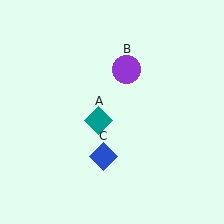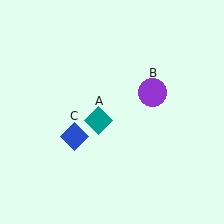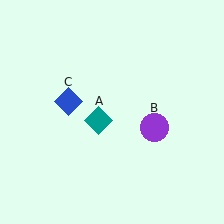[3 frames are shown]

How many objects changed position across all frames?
2 objects changed position: purple circle (object B), blue diamond (object C).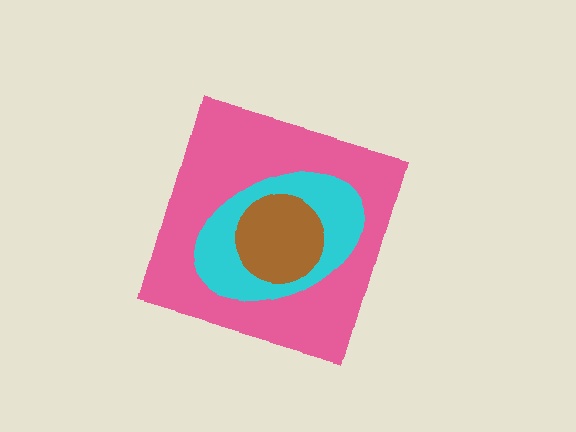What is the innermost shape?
The brown circle.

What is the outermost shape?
The pink diamond.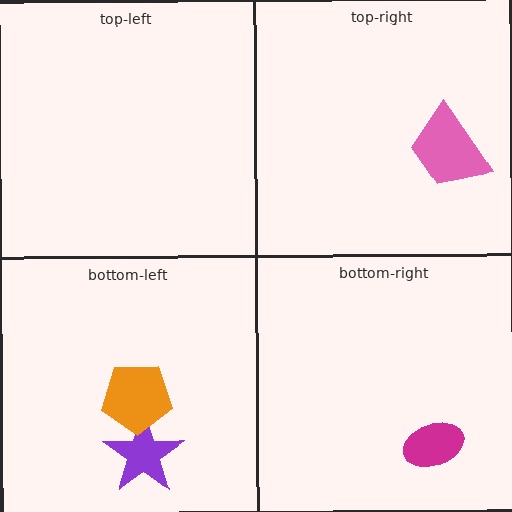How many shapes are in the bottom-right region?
1.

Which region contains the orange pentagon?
The bottom-left region.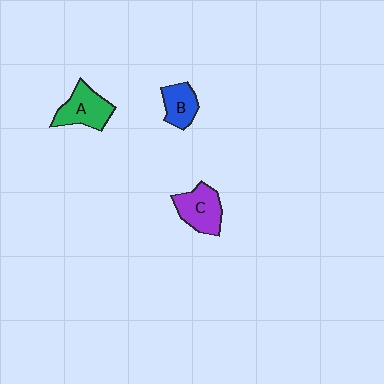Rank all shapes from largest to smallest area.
From largest to smallest: C (purple), A (green), B (blue).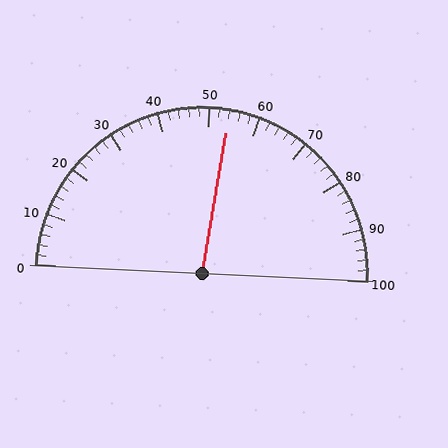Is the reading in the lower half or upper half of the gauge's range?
The reading is in the upper half of the range (0 to 100).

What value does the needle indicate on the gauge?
The needle indicates approximately 54.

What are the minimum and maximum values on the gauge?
The gauge ranges from 0 to 100.